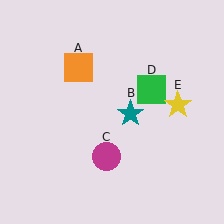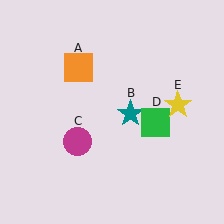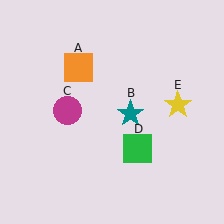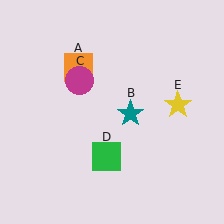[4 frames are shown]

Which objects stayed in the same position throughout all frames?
Orange square (object A) and teal star (object B) and yellow star (object E) remained stationary.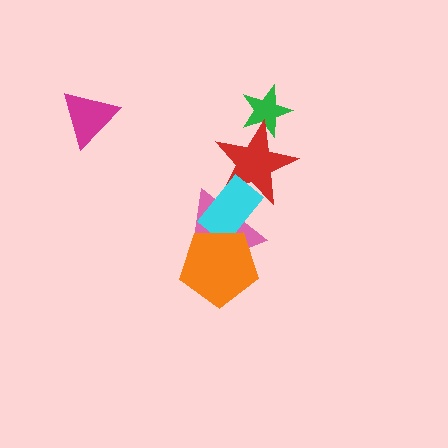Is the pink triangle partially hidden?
Yes, it is partially covered by another shape.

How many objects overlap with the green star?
1 object overlaps with the green star.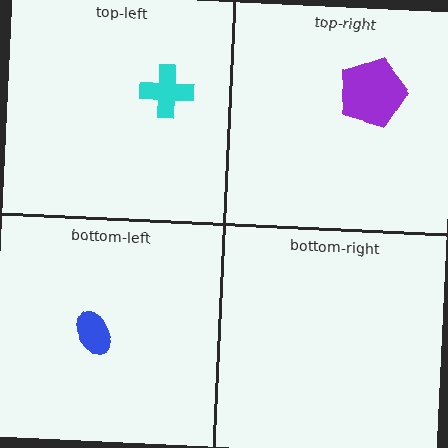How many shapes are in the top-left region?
1.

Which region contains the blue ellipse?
The bottom-left region.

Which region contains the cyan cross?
The top-left region.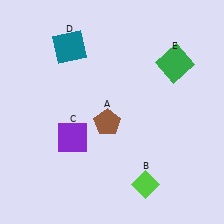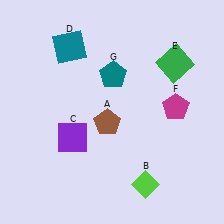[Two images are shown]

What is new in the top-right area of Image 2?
A teal pentagon (G) was added in the top-right area of Image 2.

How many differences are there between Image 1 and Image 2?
There are 2 differences between the two images.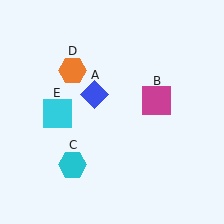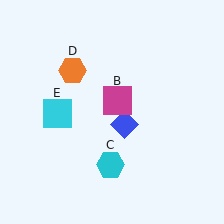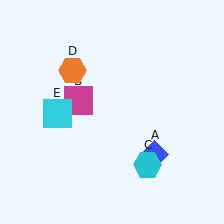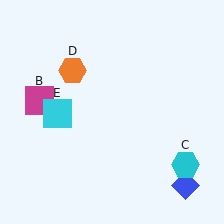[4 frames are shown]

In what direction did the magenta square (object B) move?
The magenta square (object B) moved left.